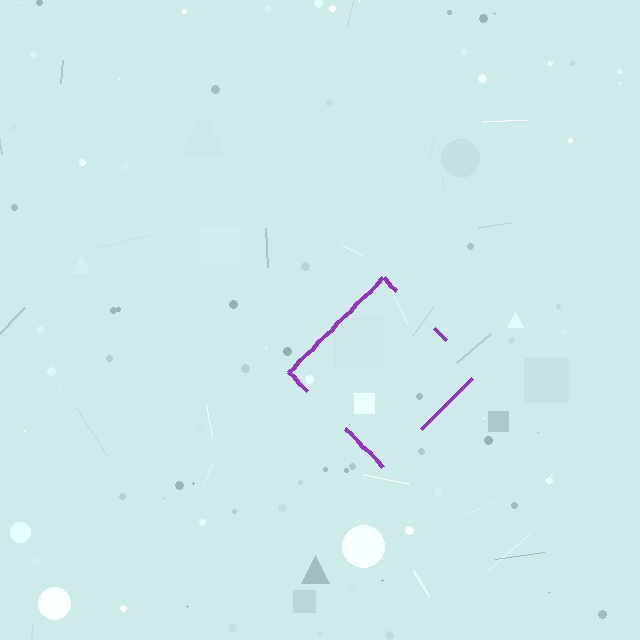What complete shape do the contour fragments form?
The contour fragments form a diamond.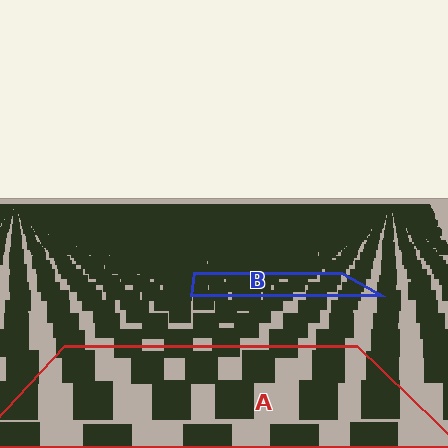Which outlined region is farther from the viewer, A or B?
Region B is farther from the viewer — the texture elements inside it appear smaller and more densely packed.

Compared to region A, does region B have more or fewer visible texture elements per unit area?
Region B has more texture elements per unit area — they are packed more densely because it is farther away.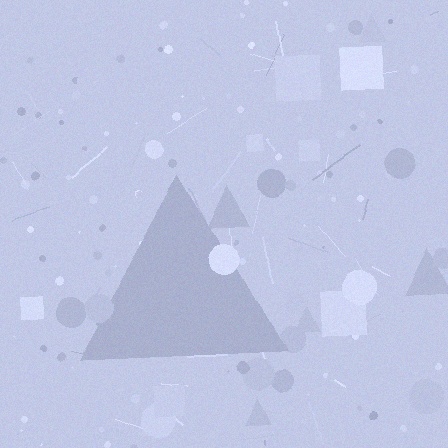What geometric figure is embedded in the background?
A triangle is embedded in the background.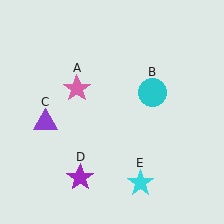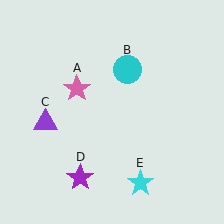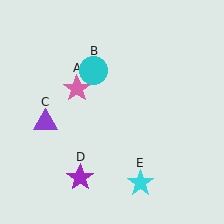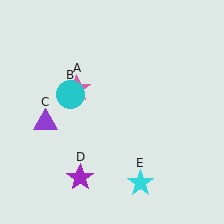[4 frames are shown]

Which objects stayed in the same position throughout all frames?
Pink star (object A) and purple triangle (object C) and purple star (object D) and cyan star (object E) remained stationary.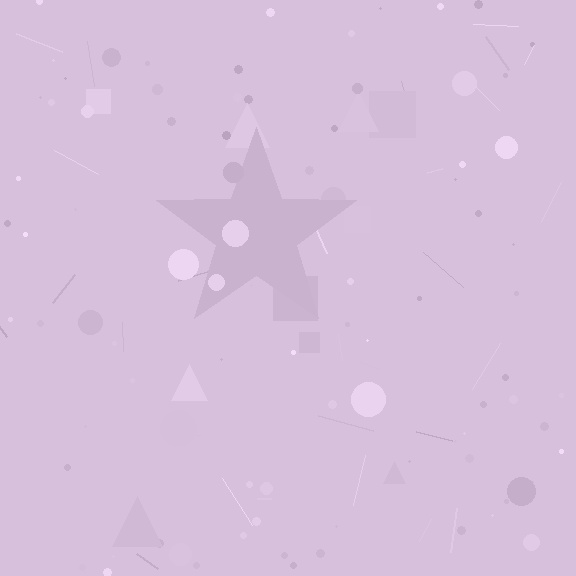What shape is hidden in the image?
A star is hidden in the image.